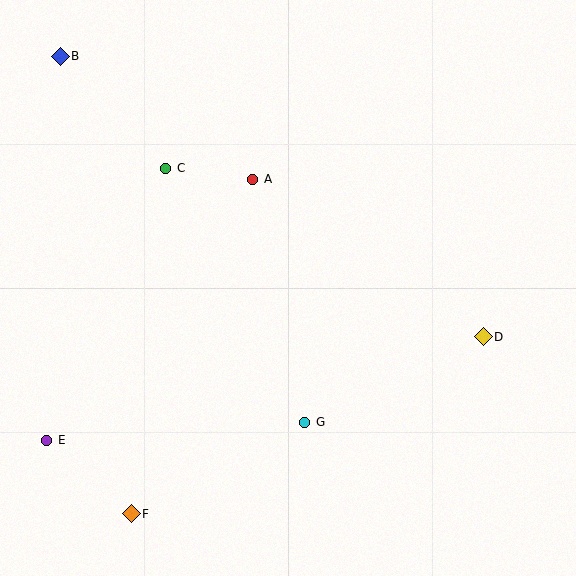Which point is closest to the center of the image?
Point A at (253, 179) is closest to the center.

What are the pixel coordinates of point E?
Point E is at (47, 440).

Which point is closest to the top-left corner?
Point B is closest to the top-left corner.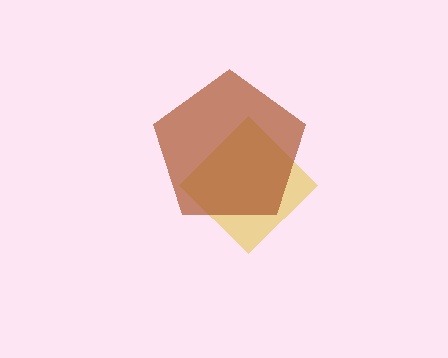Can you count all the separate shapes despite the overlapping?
Yes, there are 2 separate shapes.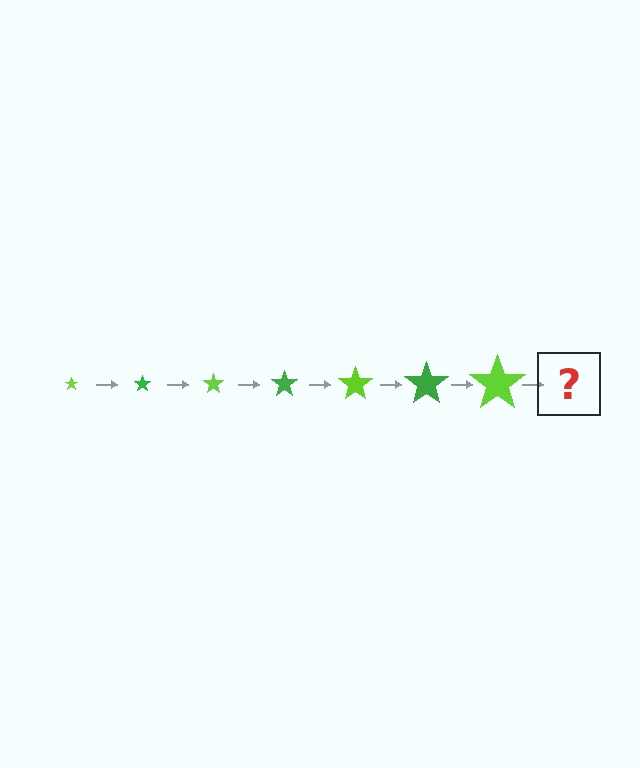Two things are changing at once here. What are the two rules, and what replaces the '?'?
The two rules are that the star grows larger each step and the color cycles through lime and green. The '?' should be a green star, larger than the previous one.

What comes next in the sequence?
The next element should be a green star, larger than the previous one.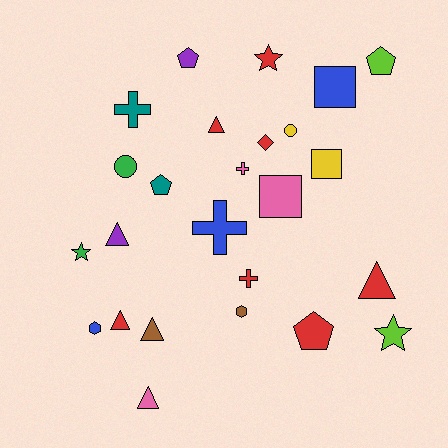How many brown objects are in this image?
There are 2 brown objects.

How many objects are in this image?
There are 25 objects.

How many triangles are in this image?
There are 6 triangles.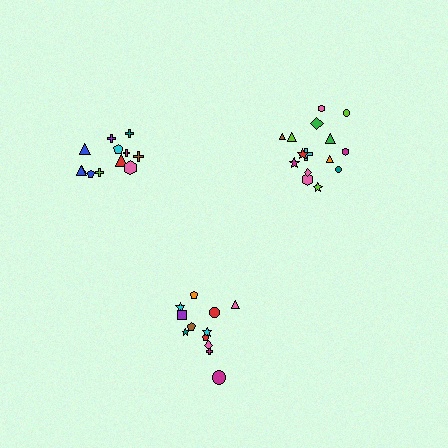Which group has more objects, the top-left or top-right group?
The top-right group.